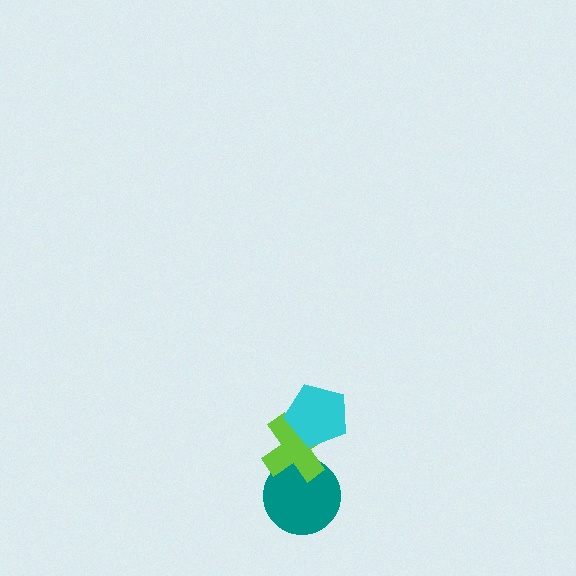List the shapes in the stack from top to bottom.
From top to bottom: the cyan pentagon, the lime cross, the teal circle.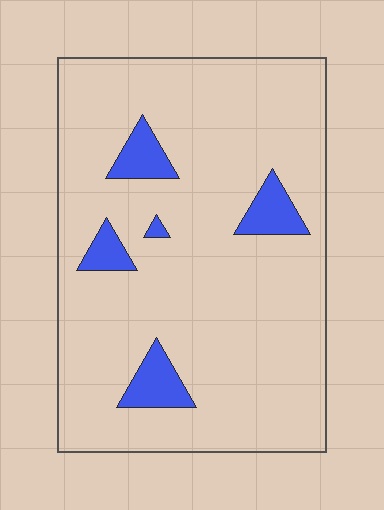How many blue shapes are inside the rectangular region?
5.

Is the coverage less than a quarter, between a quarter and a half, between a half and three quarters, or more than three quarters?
Less than a quarter.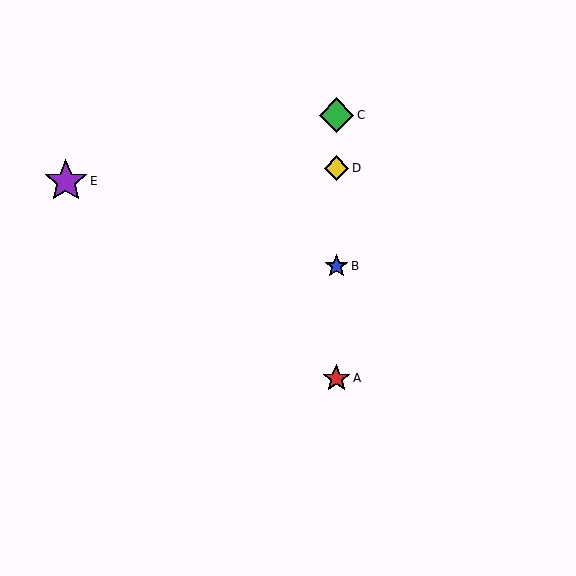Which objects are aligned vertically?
Objects A, B, C, D are aligned vertically.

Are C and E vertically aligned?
No, C is at x≈336 and E is at x≈66.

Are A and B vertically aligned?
Yes, both are at x≈336.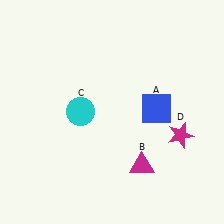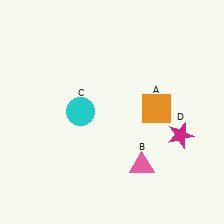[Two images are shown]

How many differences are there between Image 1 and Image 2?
There are 2 differences between the two images.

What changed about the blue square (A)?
In Image 1, A is blue. In Image 2, it changed to orange.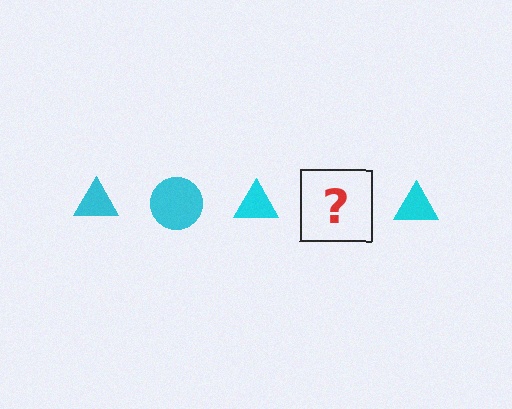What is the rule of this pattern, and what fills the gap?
The rule is that the pattern cycles through triangle, circle shapes in cyan. The gap should be filled with a cyan circle.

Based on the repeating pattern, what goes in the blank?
The blank should be a cyan circle.